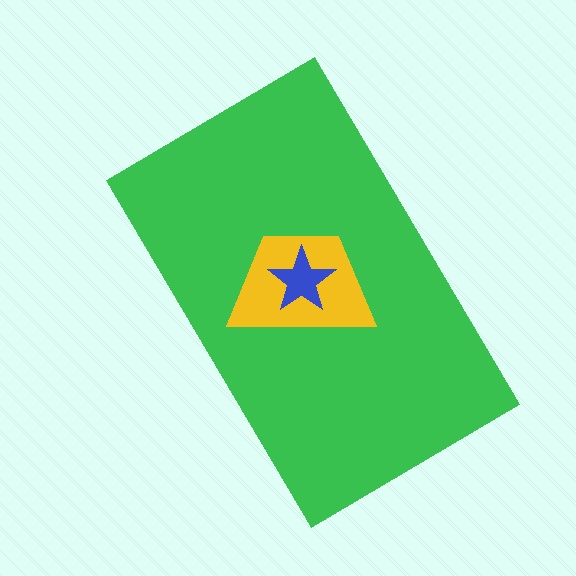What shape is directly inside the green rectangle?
The yellow trapezoid.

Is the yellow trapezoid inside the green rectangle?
Yes.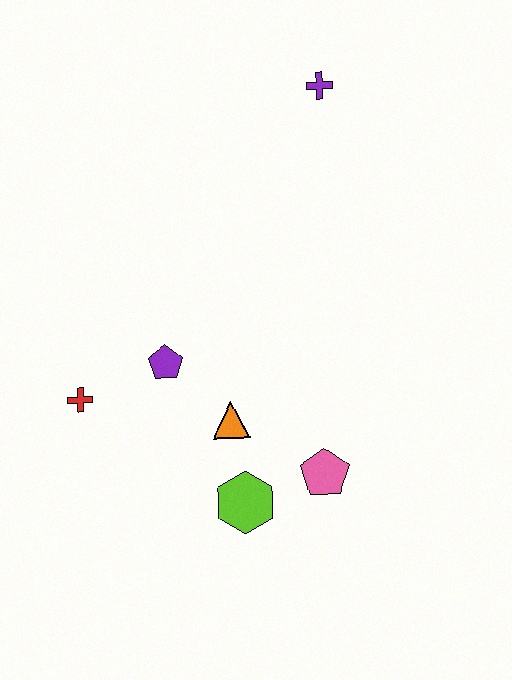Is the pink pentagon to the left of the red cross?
No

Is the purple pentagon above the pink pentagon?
Yes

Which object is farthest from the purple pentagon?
The purple cross is farthest from the purple pentagon.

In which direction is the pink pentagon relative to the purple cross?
The pink pentagon is below the purple cross.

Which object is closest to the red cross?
The purple pentagon is closest to the red cross.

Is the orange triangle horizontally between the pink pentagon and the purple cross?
No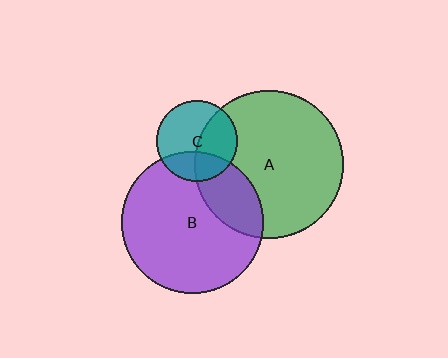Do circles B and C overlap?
Yes.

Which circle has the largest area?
Circle A (green).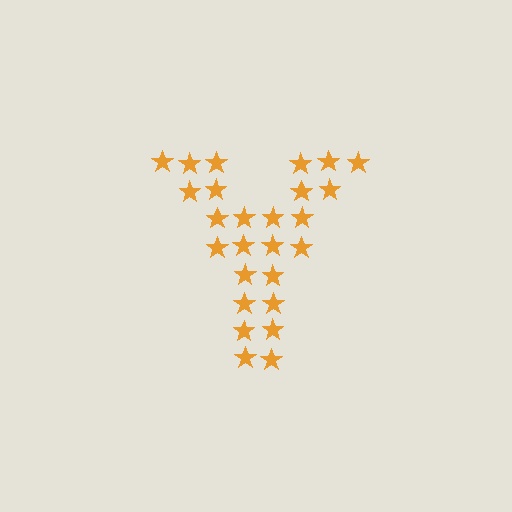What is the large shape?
The large shape is the letter Y.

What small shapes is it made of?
It is made of small stars.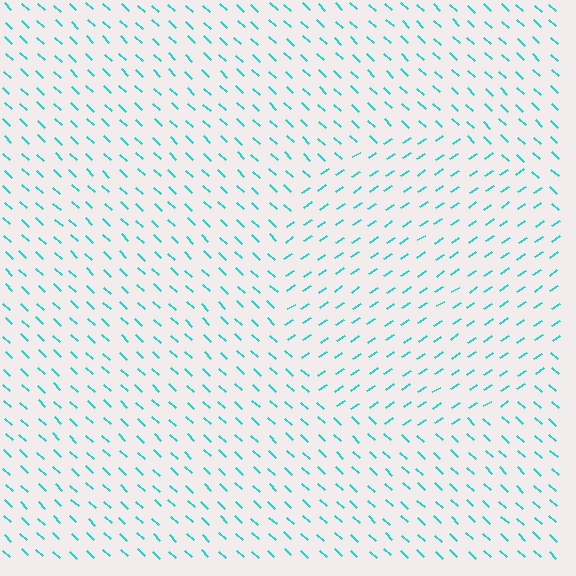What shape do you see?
I see a circle.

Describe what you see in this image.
The image is filled with small cyan line segments. A circle region in the image has lines oriented differently from the surrounding lines, creating a visible texture boundary.